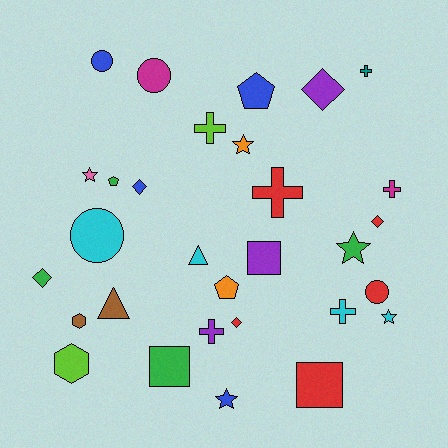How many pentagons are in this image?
There are 3 pentagons.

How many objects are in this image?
There are 30 objects.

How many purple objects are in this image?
There are 3 purple objects.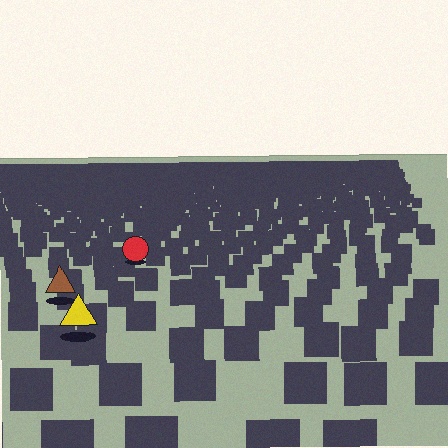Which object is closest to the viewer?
The yellow triangle is closest. The texture marks near it are larger and more spread out.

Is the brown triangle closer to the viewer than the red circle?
Yes. The brown triangle is closer — you can tell from the texture gradient: the ground texture is coarser near it.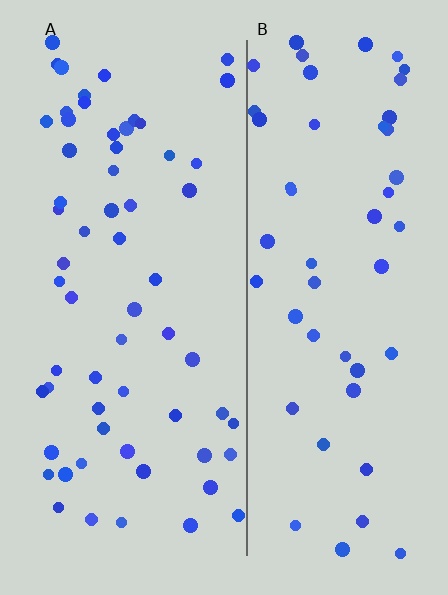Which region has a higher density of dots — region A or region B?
A (the left).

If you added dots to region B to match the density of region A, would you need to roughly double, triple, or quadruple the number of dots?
Approximately double.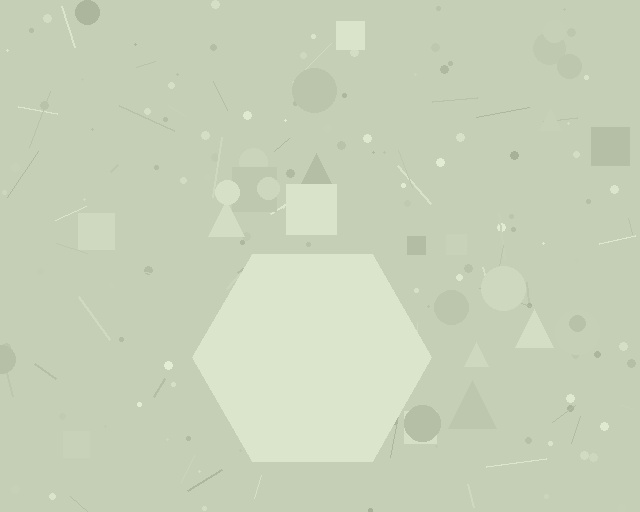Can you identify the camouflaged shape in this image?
The camouflaged shape is a hexagon.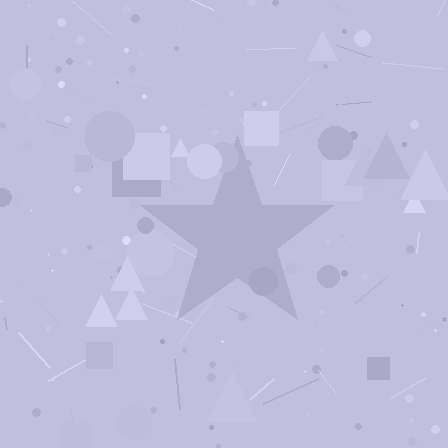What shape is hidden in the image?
A star is hidden in the image.